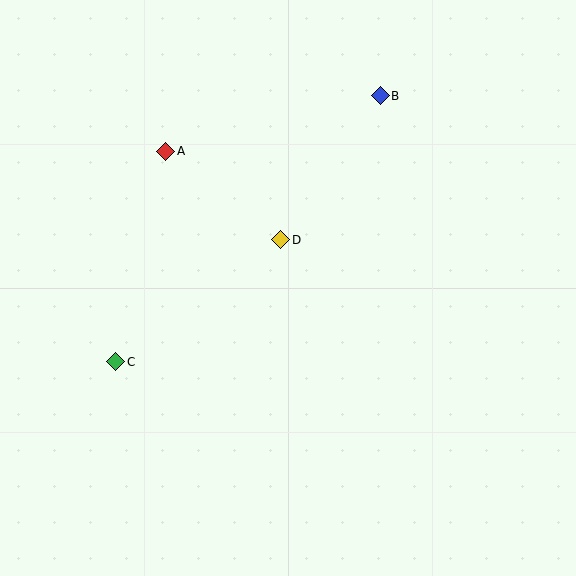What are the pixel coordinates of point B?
Point B is at (380, 96).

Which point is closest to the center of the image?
Point D at (281, 240) is closest to the center.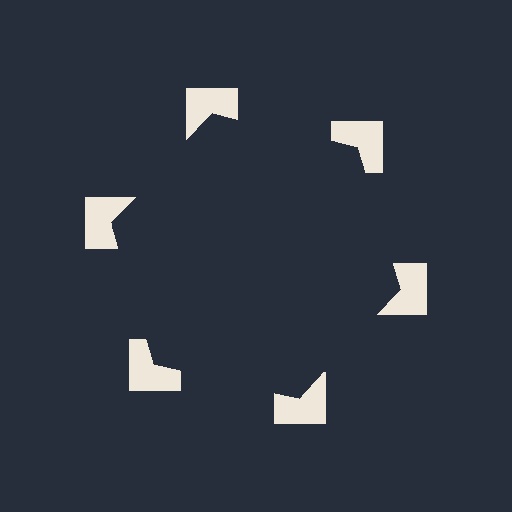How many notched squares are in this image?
There are 6 — one at each vertex of the illusory hexagon.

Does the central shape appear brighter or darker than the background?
It typically appears slightly darker than the background, even though no actual brightness change is drawn.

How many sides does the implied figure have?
6 sides.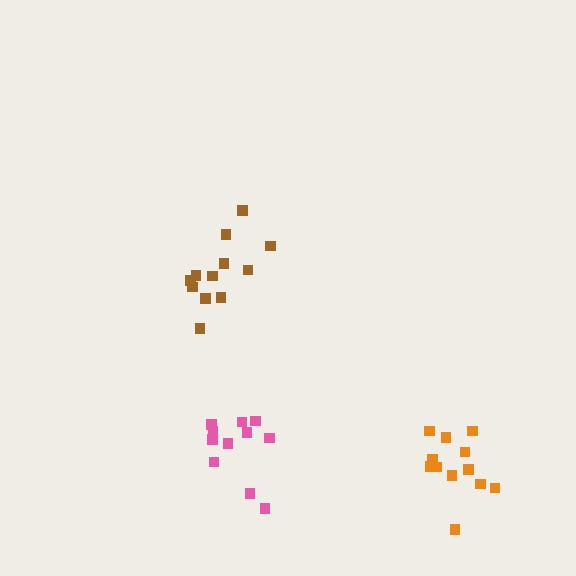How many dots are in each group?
Group 1: 12 dots, Group 2: 12 dots, Group 3: 11 dots (35 total).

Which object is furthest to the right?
The orange cluster is rightmost.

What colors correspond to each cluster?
The clusters are colored: brown, orange, pink.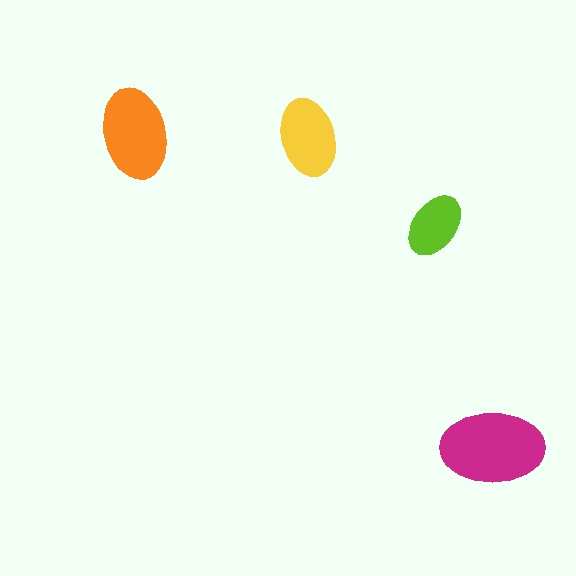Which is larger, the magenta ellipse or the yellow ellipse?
The magenta one.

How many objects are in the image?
There are 4 objects in the image.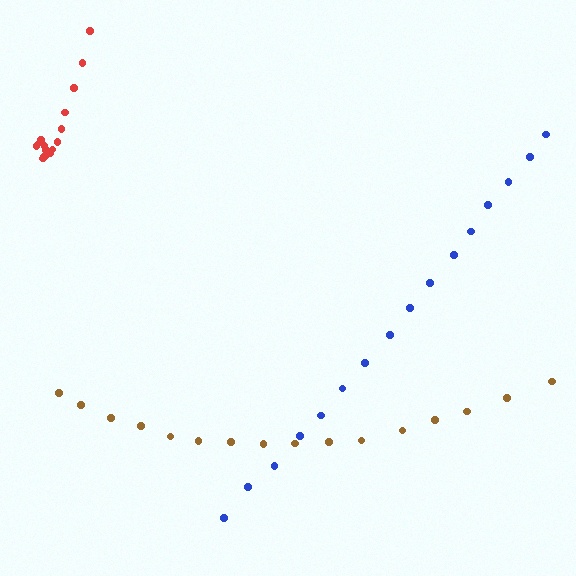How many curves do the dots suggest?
There are 3 distinct paths.